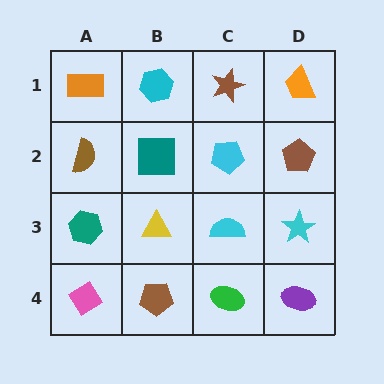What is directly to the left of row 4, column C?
A brown pentagon.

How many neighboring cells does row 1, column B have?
3.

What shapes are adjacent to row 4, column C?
A cyan semicircle (row 3, column C), a brown pentagon (row 4, column B), a purple ellipse (row 4, column D).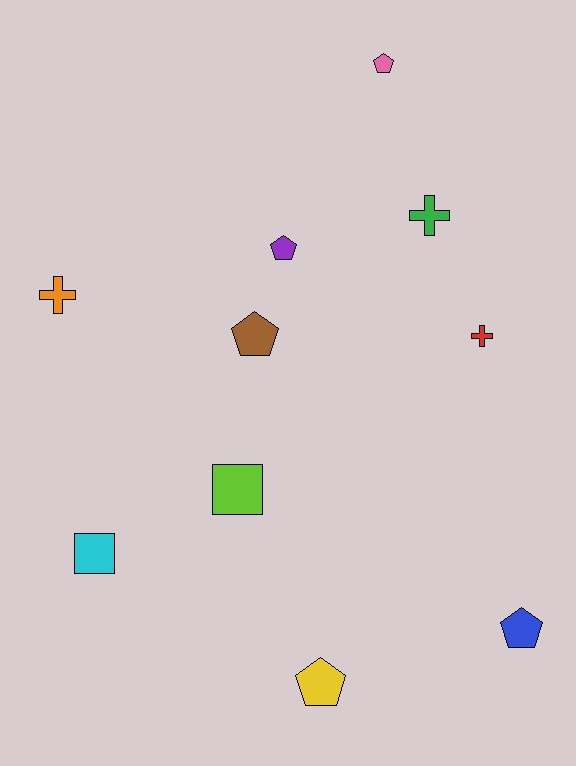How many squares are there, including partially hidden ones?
There are 2 squares.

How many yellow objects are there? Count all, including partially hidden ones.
There is 1 yellow object.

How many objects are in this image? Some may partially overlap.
There are 10 objects.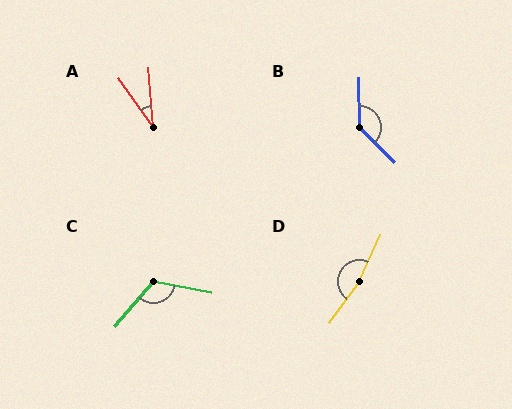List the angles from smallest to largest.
A (31°), C (120°), B (135°), D (168°).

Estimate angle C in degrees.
Approximately 120 degrees.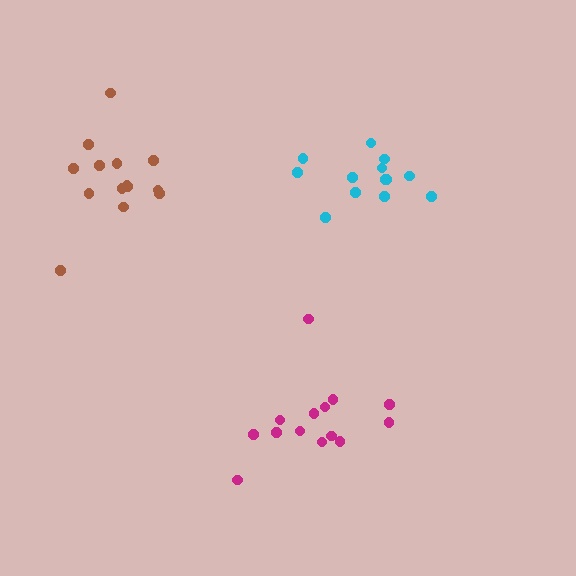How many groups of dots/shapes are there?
There are 3 groups.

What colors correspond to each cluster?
The clusters are colored: magenta, cyan, brown.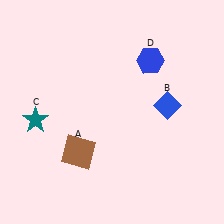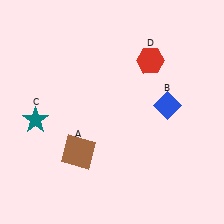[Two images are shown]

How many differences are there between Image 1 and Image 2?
There is 1 difference between the two images.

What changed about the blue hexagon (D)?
In Image 1, D is blue. In Image 2, it changed to red.